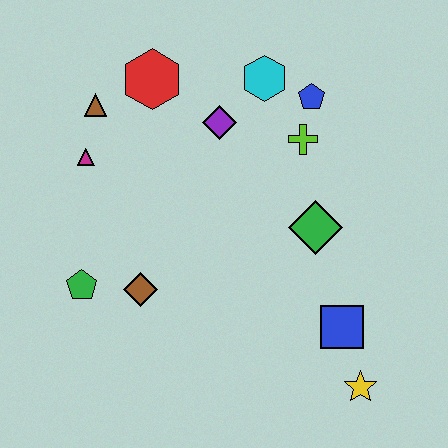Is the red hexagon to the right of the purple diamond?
No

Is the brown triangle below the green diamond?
No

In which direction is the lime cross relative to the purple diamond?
The lime cross is to the right of the purple diamond.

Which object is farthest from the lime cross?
The green pentagon is farthest from the lime cross.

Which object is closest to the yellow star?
The blue square is closest to the yellow star.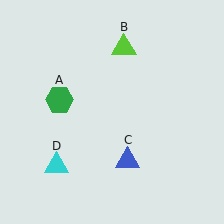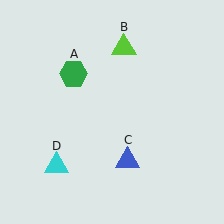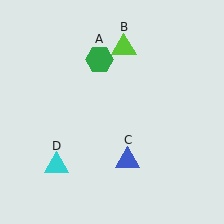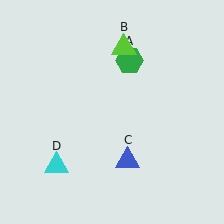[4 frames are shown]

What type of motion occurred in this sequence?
The green hexagon (object A) rotated clockwise around the center of the scene.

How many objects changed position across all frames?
1 object changed position: green hexagon (object A).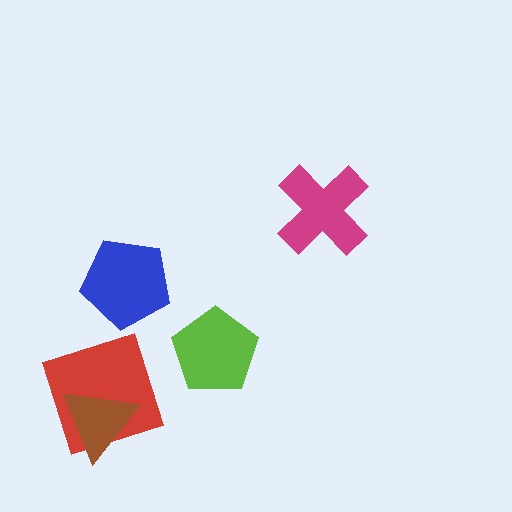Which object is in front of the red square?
The brown triangle is in front of the red square.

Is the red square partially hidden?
Yes, it is partially covered by another shape.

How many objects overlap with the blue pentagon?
0 objects overlap with the blue pentagon.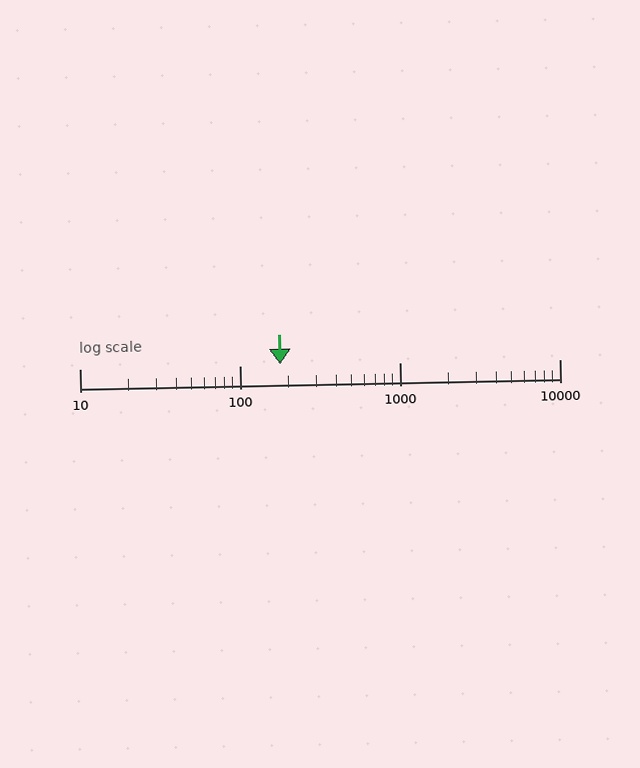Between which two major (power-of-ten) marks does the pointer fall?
The pointer is between 100 and 1000.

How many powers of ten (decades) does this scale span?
The scale spans 3 decades, from 10 to 10000.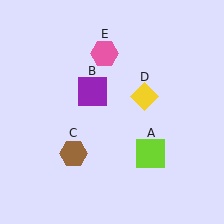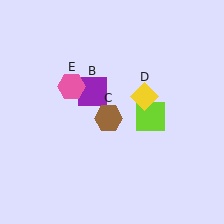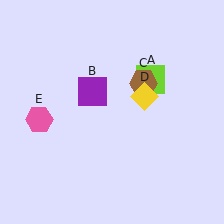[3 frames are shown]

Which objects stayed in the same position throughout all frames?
Purple square (object B) and yellow diamond (object D) remained stationary.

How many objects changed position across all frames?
3 objects changed position: lime square (object A), brown hexagon (object C), pink hexagon (object E).